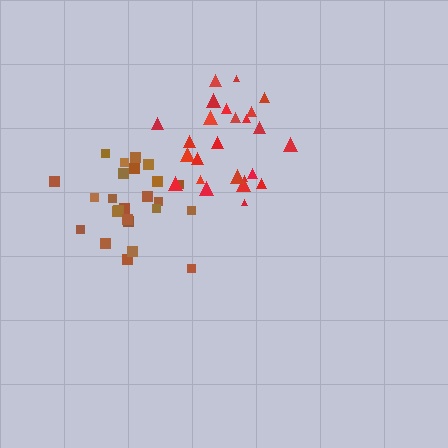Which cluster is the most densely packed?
Red.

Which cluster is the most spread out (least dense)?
Brown.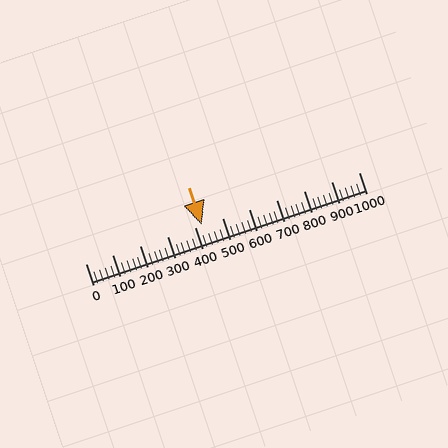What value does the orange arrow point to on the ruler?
The orange arrow points to approximately 426.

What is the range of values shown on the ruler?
The ruler shows values from 0 to 1000.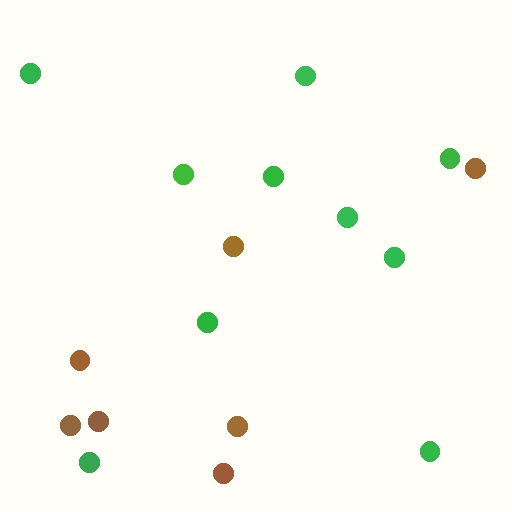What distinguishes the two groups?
There are 2 groups: one group of green circles (10) and one group of brown circles (7).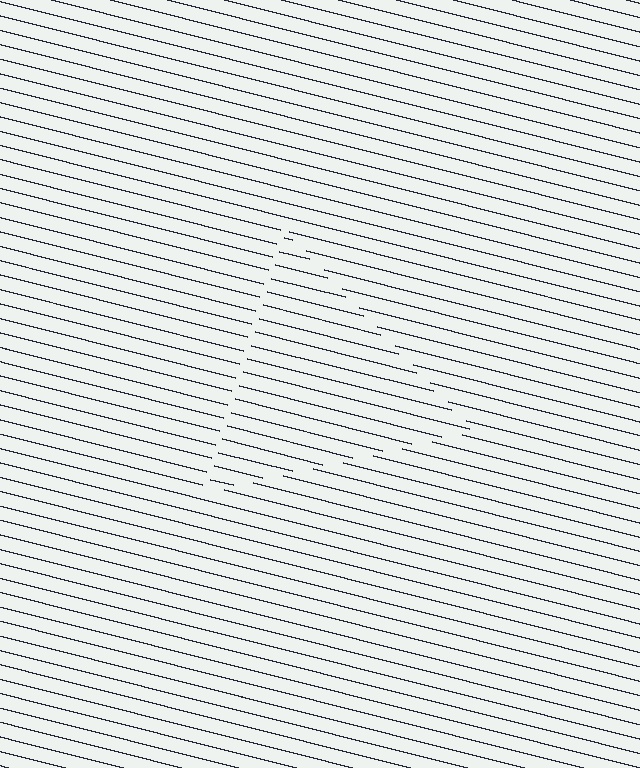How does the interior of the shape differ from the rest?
The interior of the shape contains the same grating, shifted by half a period — the contour is defined by the phase discontinuity where line-ends from the inner and outer gratings abut.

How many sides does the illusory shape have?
3 sides — the line-ends trace a triangle.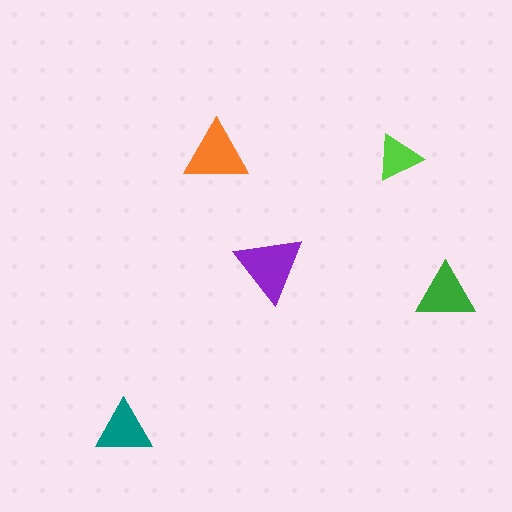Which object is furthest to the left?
The teal triangle is leftmost.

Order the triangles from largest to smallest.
the purple one, the orange one, the green one, the teal one, the lime one.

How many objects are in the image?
There are 5 objects in the image.